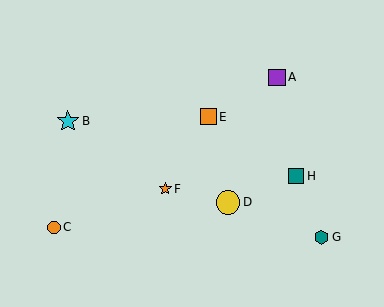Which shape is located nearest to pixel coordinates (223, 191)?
The yellow circle (labeled D) at (228, 202) is nearest to that location.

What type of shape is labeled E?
Shape E is an orange square.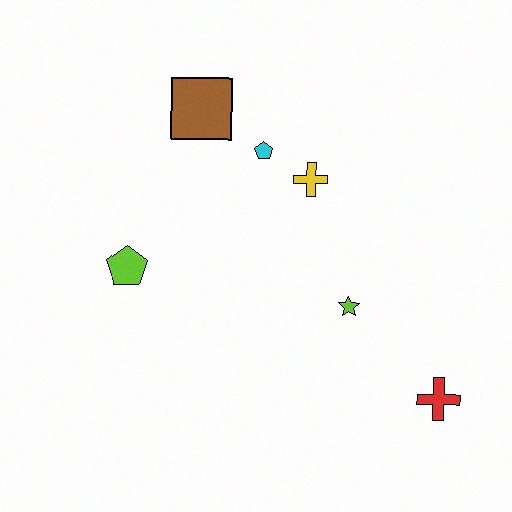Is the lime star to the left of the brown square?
No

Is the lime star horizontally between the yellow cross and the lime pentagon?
No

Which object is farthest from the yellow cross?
The red cross is farthest from the yellow cross.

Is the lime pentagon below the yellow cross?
Yes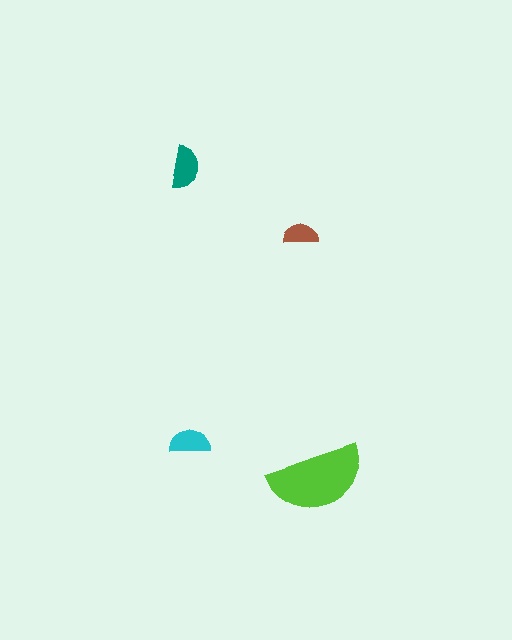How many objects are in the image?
There are 4 objects in the image.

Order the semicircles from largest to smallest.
the lime one, the teal one, the cyan one, the brown one.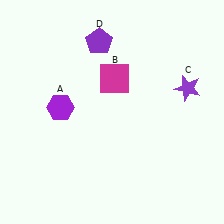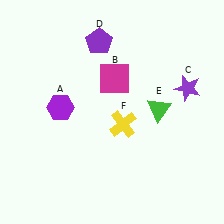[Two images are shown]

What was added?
A green triangle (E), a yellow cross (F) were added in Image 2.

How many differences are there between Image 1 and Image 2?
There are 2 differences between the two images.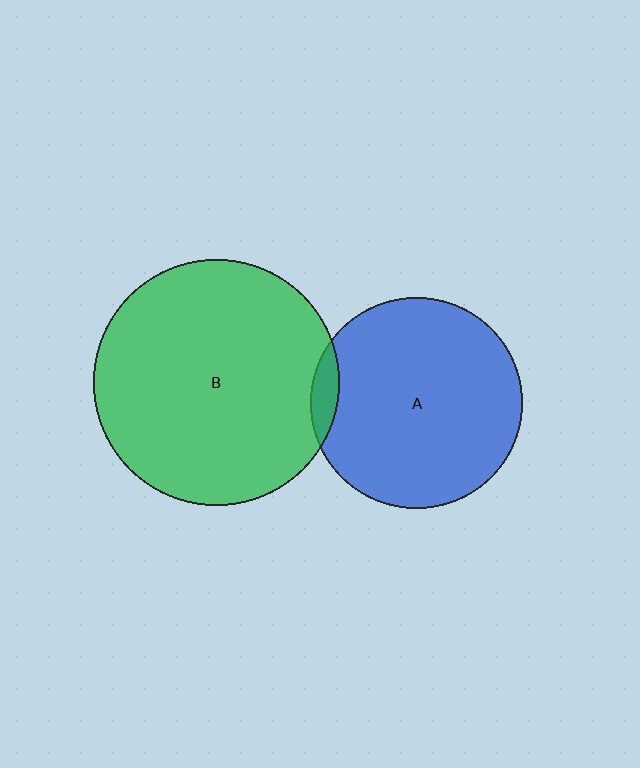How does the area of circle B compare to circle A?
Approximately 1.3 times.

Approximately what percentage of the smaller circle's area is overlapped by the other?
Approximately 5%.